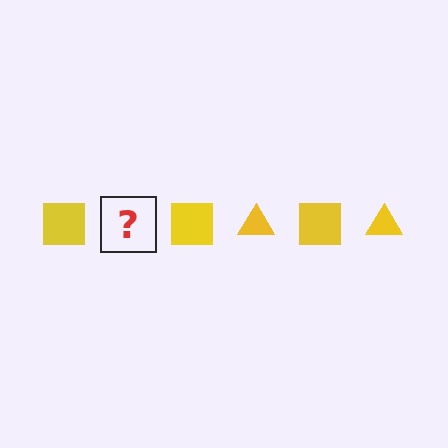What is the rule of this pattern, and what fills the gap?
The rule is that the pattern cycles through square, triangle shapes in yellow. The gap should be filled with a yellow triangle.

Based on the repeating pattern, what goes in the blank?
The blank should be a yellow triangle.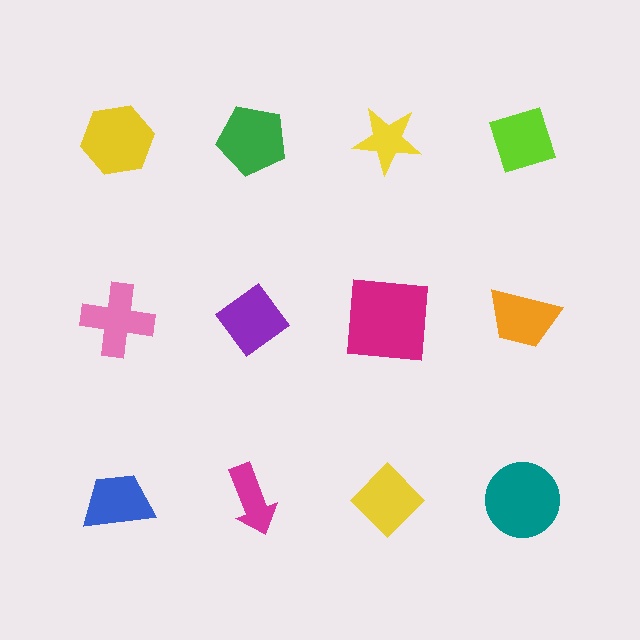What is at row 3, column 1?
A blue trapezoid.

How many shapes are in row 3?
4 shapes.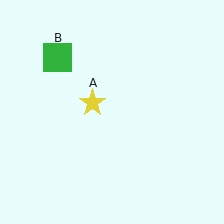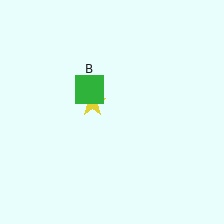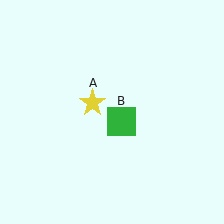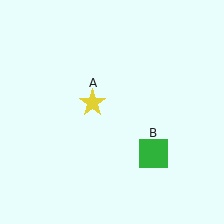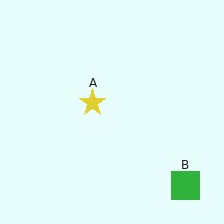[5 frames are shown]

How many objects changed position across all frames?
1 object changed position: green square (object B).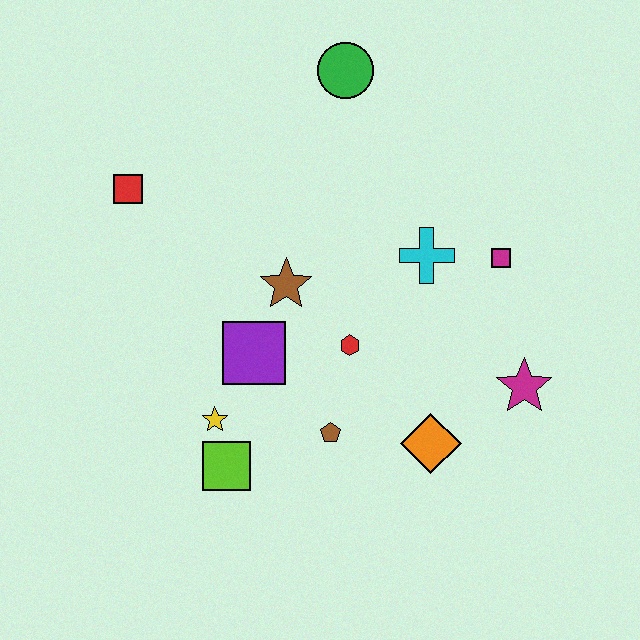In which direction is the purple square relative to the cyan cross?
The purple square is to the left of the cyan cross.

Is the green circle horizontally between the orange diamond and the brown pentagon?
Yes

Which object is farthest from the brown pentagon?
The green circle is farthest from the brown pentagon.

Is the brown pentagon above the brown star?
No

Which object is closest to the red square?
The brown star is closest to the red square.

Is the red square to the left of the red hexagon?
Yes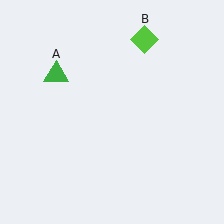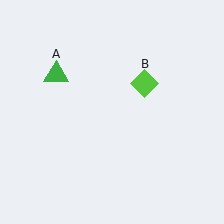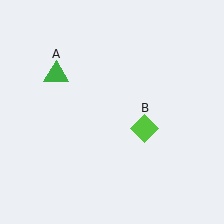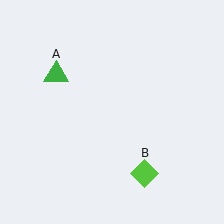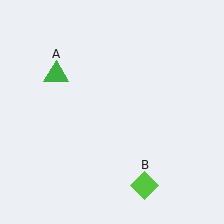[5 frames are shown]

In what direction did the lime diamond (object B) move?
The lime diamond (object B) moved down.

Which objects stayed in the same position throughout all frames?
Green triangle (object A) remained stationary.